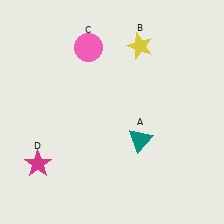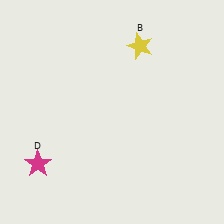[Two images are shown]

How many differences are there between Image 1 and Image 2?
There are 2 differences between the two images.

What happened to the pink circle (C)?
The pink circle (C) was removed in Image 2. It was in the top-left area of Image 1.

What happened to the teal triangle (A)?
The teal triangle (A) was removed in Image 2. It was in the bottom-right area of Image 1.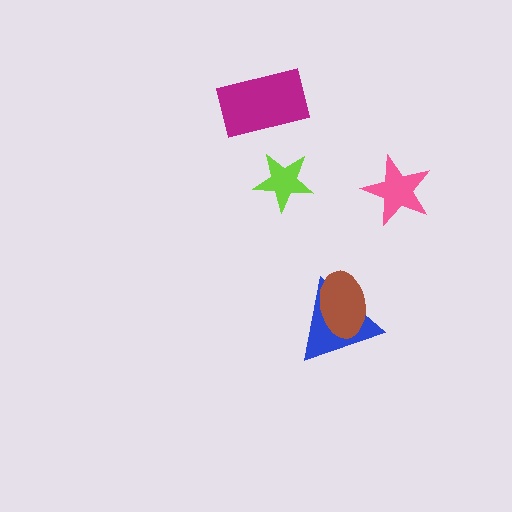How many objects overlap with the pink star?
0 objects overlap with the pink star.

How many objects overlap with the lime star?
0 objects overlap with the lime star.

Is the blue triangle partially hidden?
Yes, it is partially covered by another shape.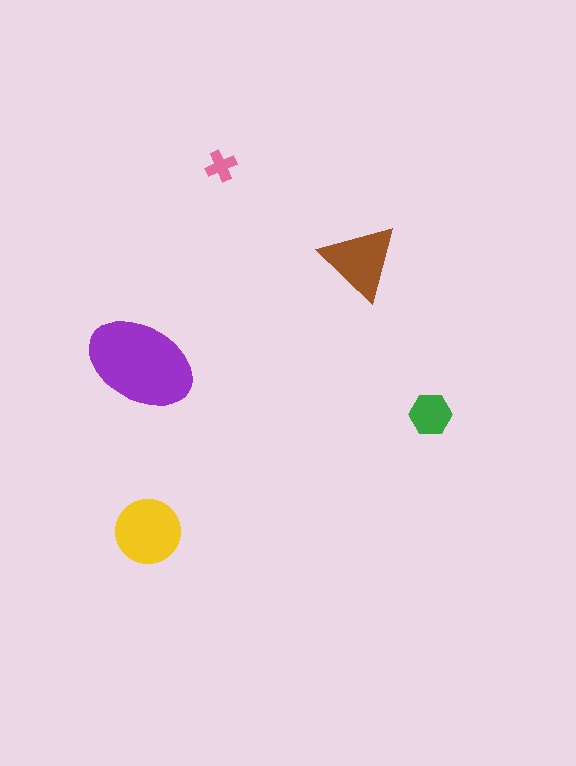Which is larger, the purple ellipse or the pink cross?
The purple ellipse.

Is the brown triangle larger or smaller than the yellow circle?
Smaller.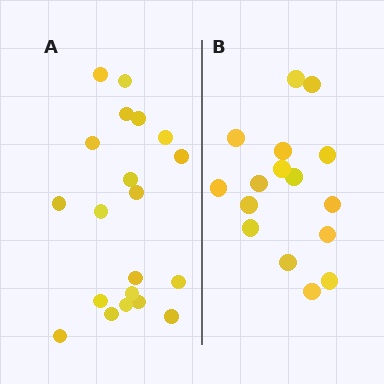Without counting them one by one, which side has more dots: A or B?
Region A (the left region) has more dots.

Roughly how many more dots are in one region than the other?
Region A has about 4 more dots than region B.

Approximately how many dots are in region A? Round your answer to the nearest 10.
About 20 dots.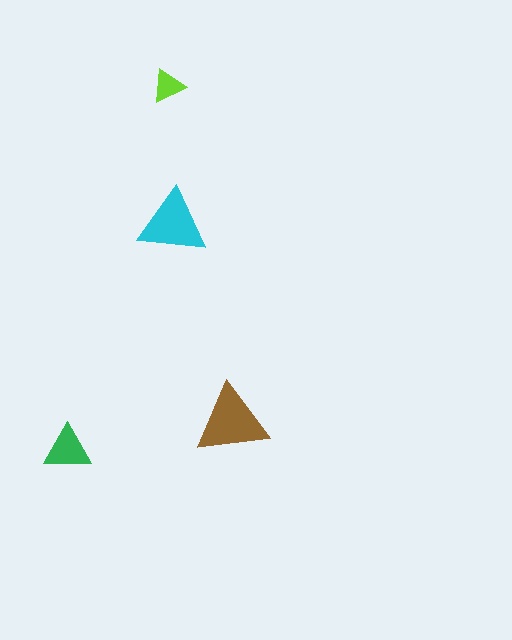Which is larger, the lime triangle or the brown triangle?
The brown one.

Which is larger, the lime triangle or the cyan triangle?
The cyan one.